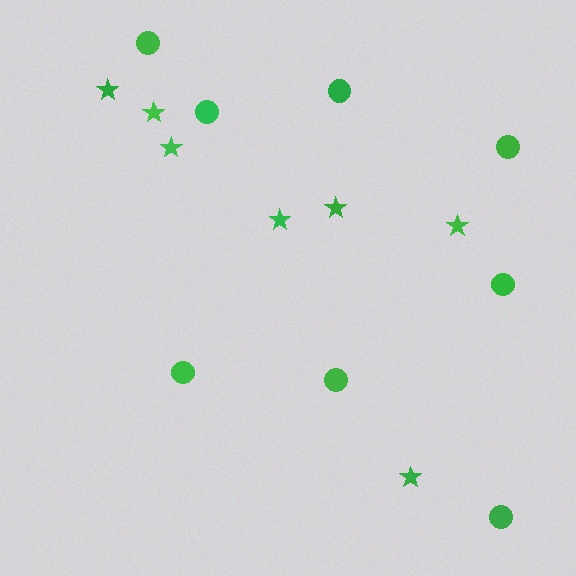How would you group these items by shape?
There are 2 groups: one group of stars (7) and one group of circles (8).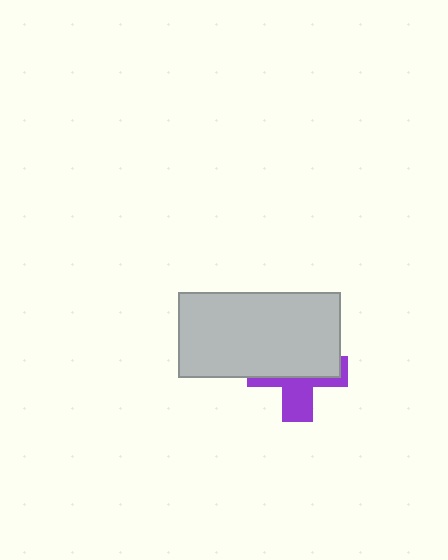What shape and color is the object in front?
The object in front is a light gray rectangle.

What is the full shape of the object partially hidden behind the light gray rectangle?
The partially hidden object is a purple cross.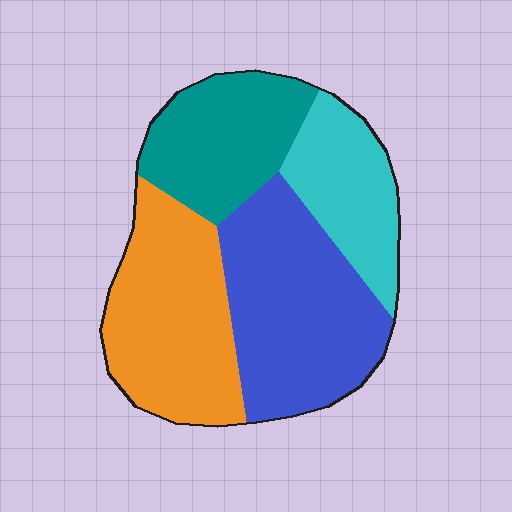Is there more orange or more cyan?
Orange.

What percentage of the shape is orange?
Orange covers 29% of the shape.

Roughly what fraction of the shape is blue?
Blue takes up between a quarter and a half of the shape.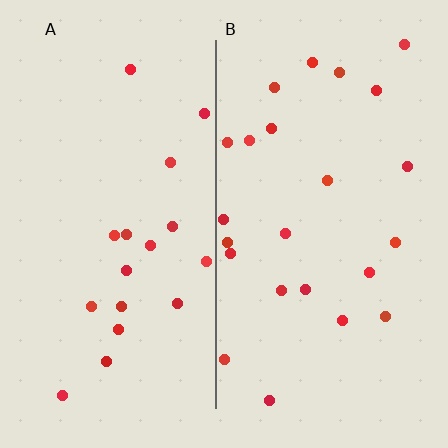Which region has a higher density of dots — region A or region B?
B (the right).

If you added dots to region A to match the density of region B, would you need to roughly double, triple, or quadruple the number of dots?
Approximately double.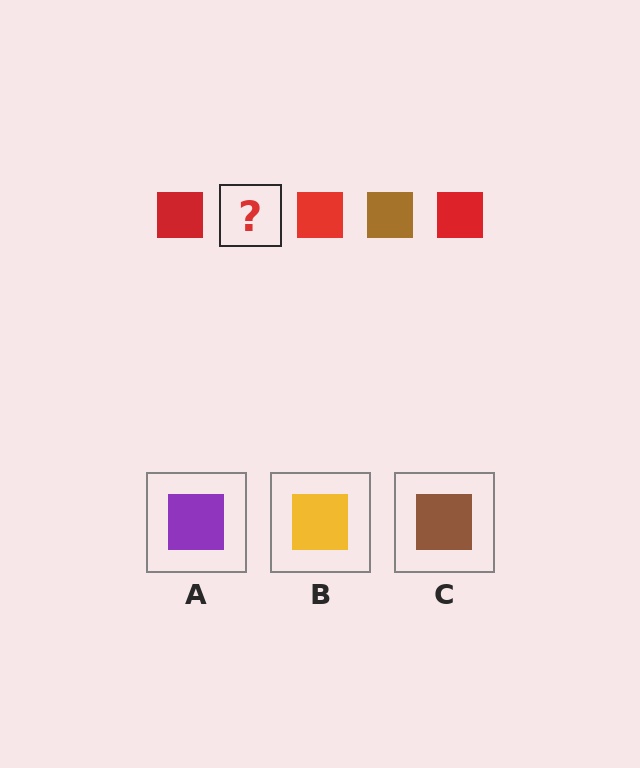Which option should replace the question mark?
Option C.